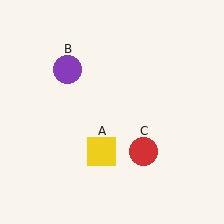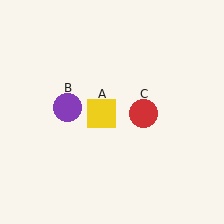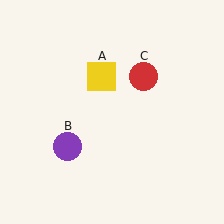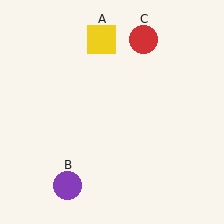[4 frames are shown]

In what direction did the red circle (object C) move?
The red circle (object C) moved up.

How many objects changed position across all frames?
3 objects changed position: yellow square (object A), purple circle (object B), red circle (object C).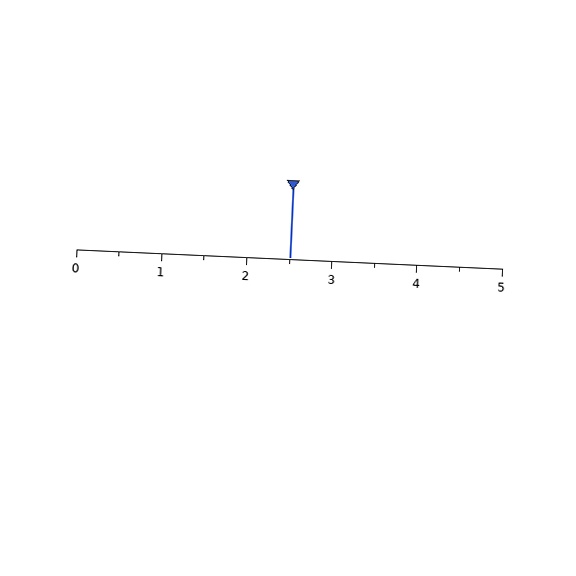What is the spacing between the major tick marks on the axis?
The major ticks are spaced 1 apart.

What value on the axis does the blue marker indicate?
The marker indicates approximately 2.5.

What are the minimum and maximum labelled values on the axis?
The axis runs from 0 to 5.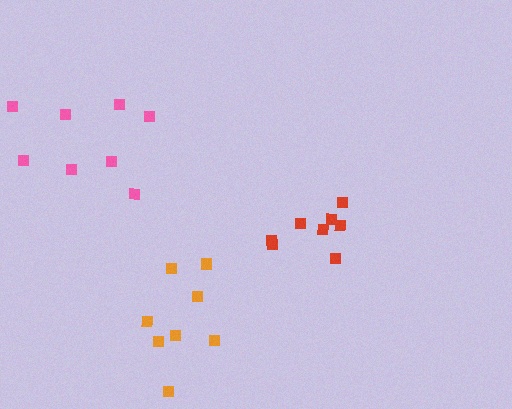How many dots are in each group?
Group 1: 8 dots, Group 2: 8 dots, Group 3: 8 dots (24 total).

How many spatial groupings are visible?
There are 3 spatial groupings.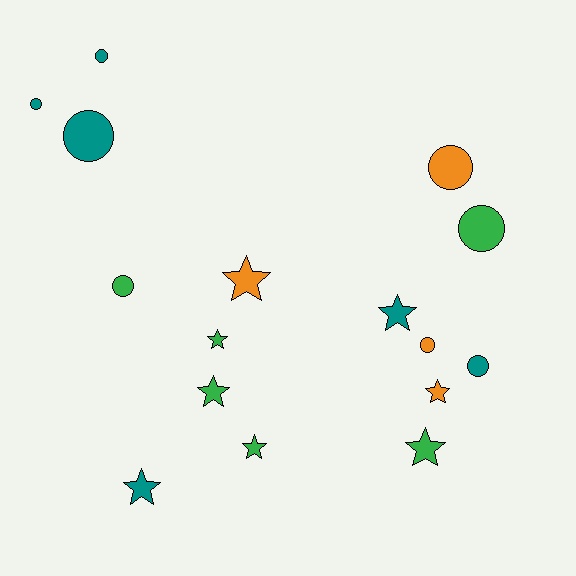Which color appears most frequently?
Teal, with 6 objects.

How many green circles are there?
There are 2 green circles.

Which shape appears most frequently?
Star, with 8 objects.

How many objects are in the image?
There are 16 objects.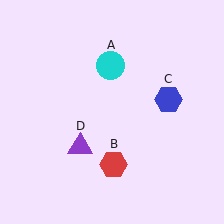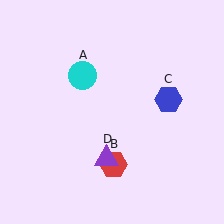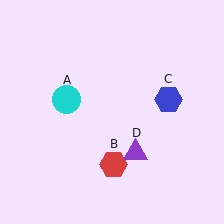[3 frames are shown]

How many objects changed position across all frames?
2 objects changed position: cyan circle (object A), purple triangle (object D).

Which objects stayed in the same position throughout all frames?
Red hexagon (object B) and blue hexagon (object C) remained stationary.